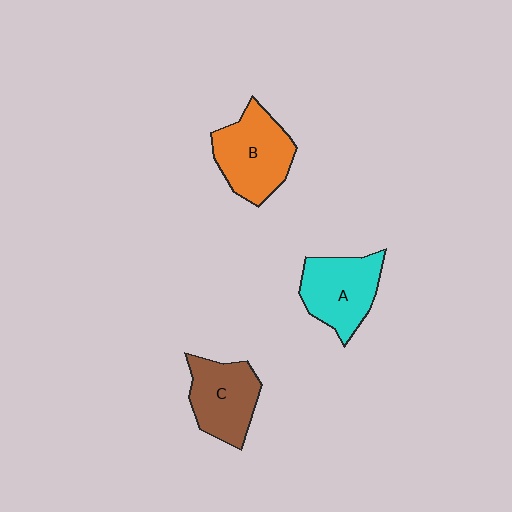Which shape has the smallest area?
Shape C (brown).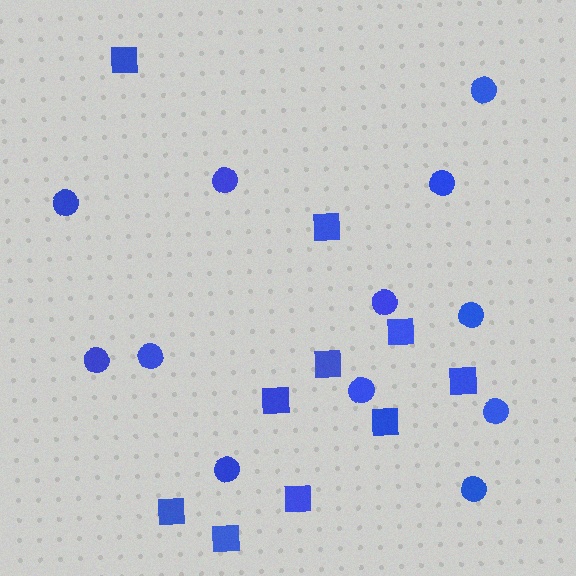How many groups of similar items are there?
There are 2 groups: one group of circles (12) and one group of squares (10).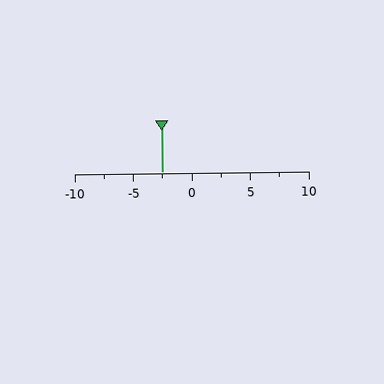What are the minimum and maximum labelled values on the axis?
The axis runs from -10 to 10.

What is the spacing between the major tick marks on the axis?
The major ticks are spaced 5 apart.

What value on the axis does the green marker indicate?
The marker indicates approximately -2.5.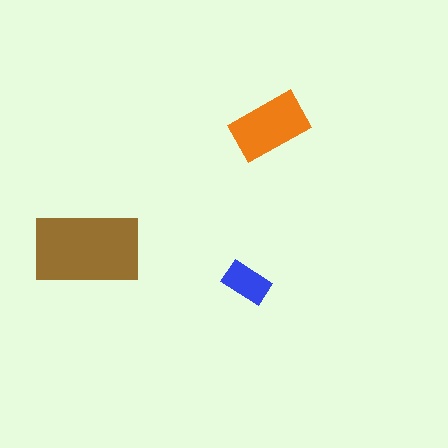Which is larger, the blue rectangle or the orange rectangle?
The orange one.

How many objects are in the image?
There are 3 objects in the image.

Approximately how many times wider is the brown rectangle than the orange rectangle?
About 1.5 times wider.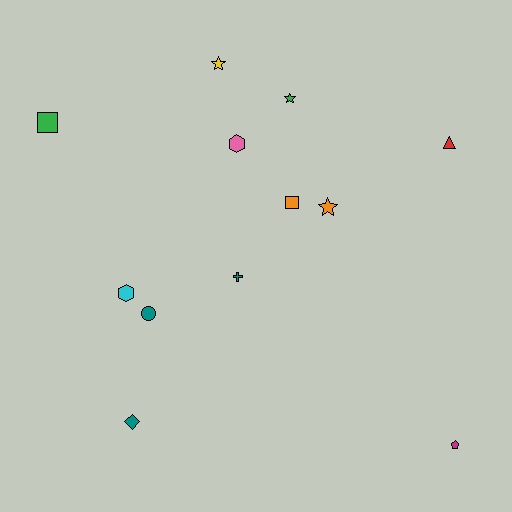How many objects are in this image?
There are 12 objects.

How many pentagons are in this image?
There is 1 pentagon.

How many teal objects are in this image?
There are 3 teal objects.